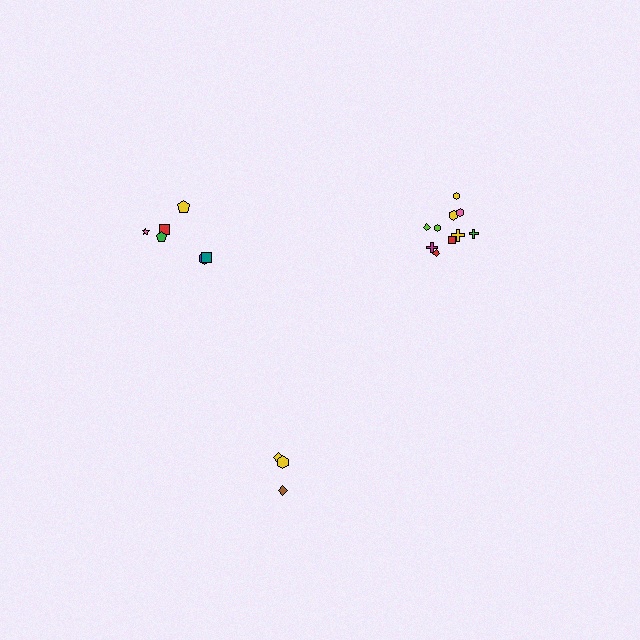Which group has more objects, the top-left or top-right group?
The top-right group.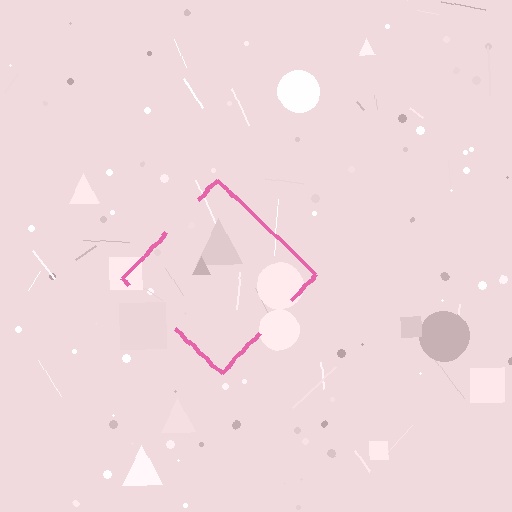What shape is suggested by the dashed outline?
The dashed outline suggests a diamond.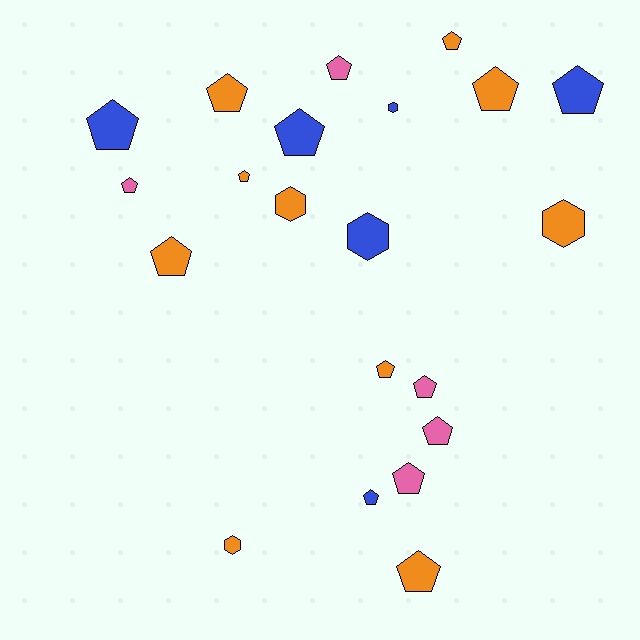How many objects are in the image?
There are 21 objects.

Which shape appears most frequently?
Pentagon, with 16 objects.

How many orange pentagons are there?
There are 7 orange pentagons.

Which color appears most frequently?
Orange, with 10 objects.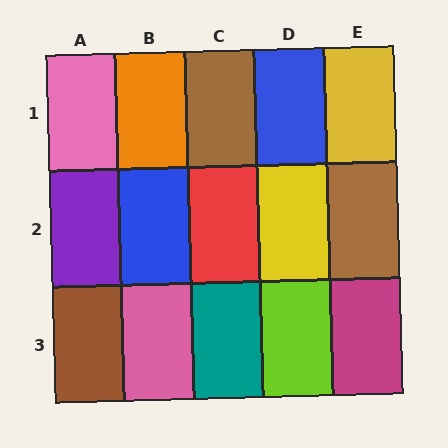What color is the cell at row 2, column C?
Red.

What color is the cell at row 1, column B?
Orange.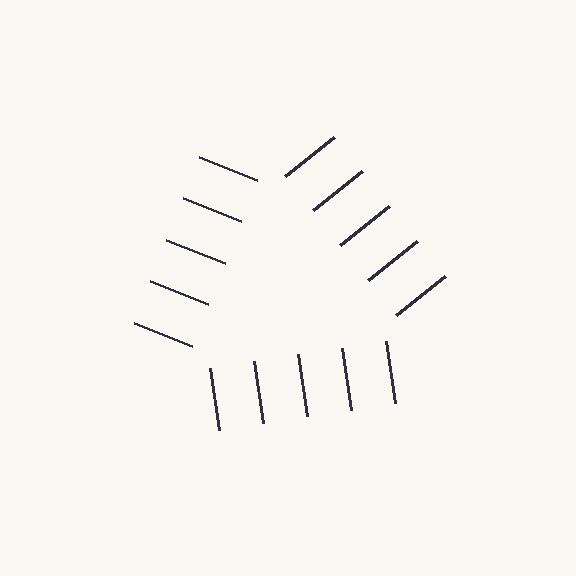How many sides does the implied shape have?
3 sides — the line-ends trace a triangle.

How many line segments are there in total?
15 — 5 along each of the 3 edges.